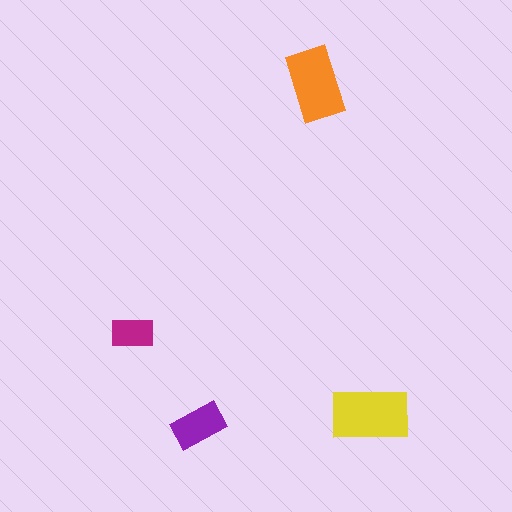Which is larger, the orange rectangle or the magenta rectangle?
The orange one.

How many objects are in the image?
There are 4 objects in the image.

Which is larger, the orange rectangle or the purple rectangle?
The orange one.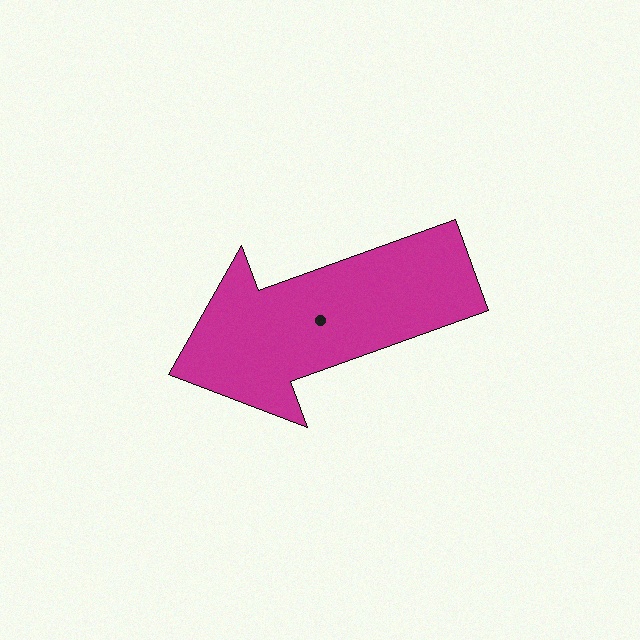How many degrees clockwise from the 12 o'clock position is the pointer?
Approximately 250 degrees.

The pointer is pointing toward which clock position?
Roughly 8 o'clock.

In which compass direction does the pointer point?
West.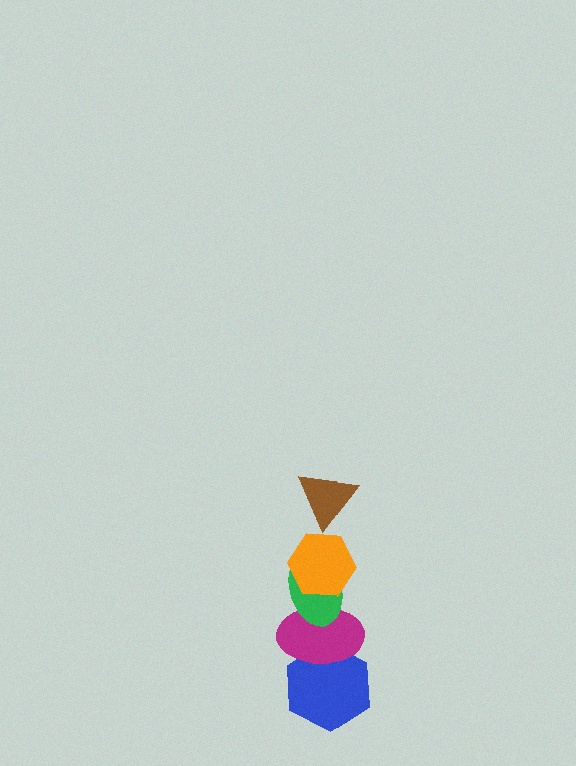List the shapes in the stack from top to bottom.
From top to bottom: the brown triangle, the orange hexagon, the green ellipse, the magenta ellipse, the blue hexagon.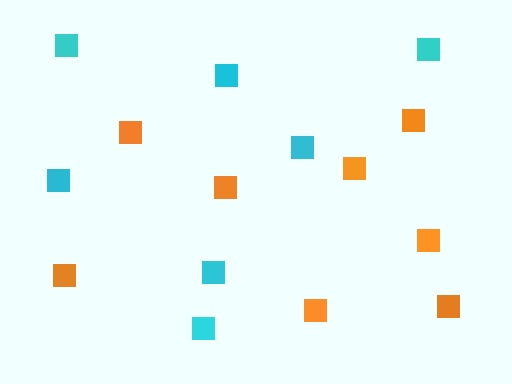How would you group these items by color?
There are 2 groups: one group of cyan squares (7) and one group of orange squares (8).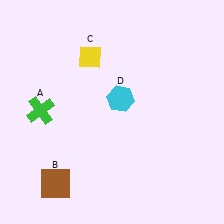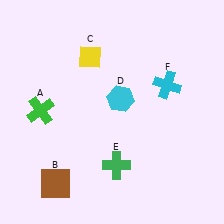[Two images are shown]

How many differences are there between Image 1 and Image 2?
There are 2 differences between the two images.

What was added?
A green cross (E), a cyan cross (F) were added in Image 2.